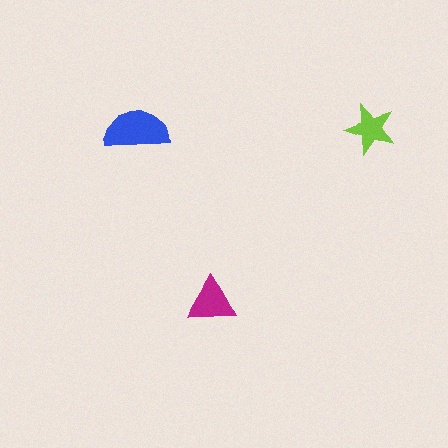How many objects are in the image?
There are 3 objects in the image.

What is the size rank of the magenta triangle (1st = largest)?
2nd.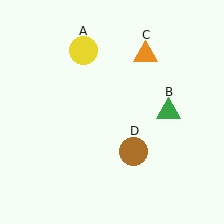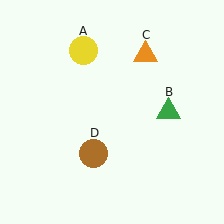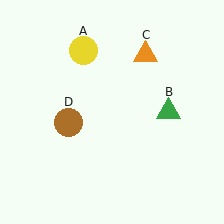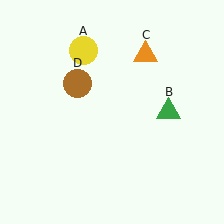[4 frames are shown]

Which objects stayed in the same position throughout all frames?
Yellow circle (object A) and green triangle (object B) and orange triangle (object C) remained stationary.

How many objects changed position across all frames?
1 object changed position: brown circle (object D).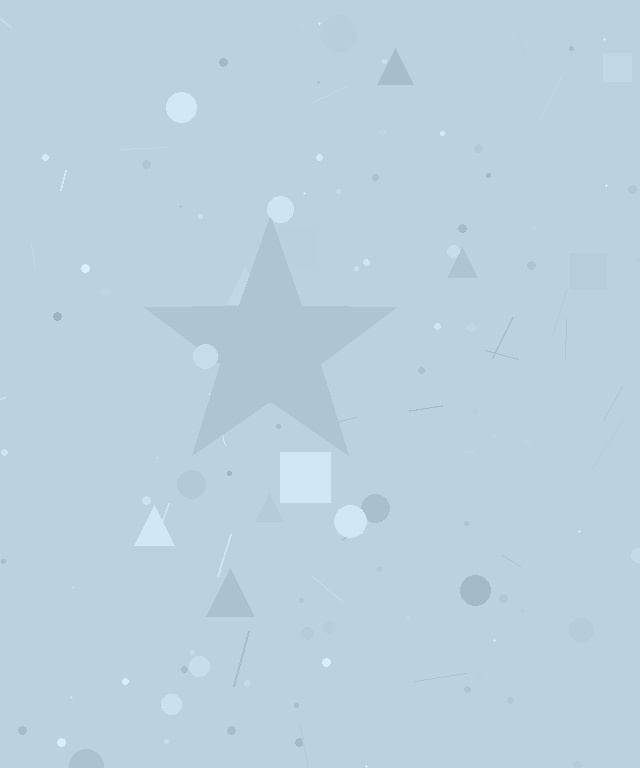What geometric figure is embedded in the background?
A star is embedded in the background.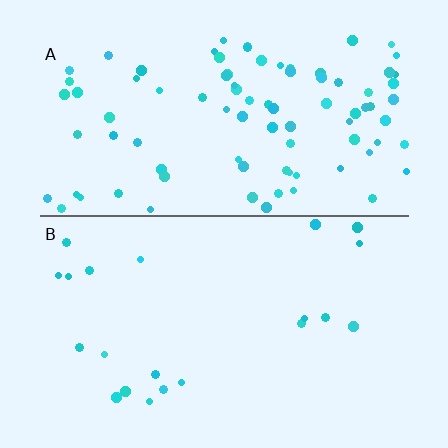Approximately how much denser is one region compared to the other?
Approximately 4.1× — region A over region B.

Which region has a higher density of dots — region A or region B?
A (the top).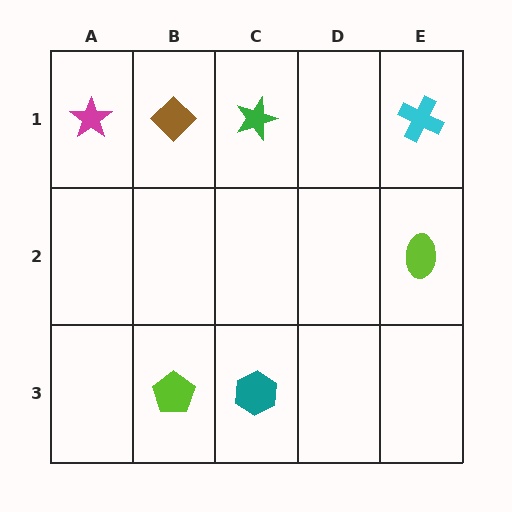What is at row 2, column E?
A lime ellipse.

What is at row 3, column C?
A teal hexagon.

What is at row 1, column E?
A cyan cross.